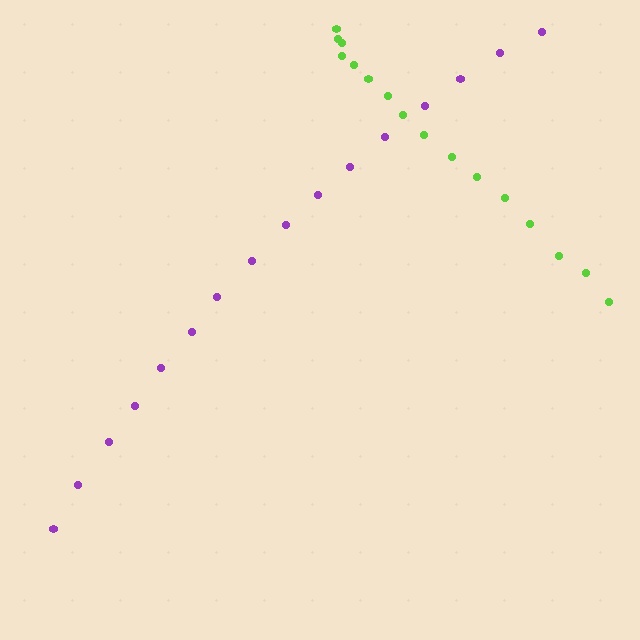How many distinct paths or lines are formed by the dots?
There are 2 distinct paths.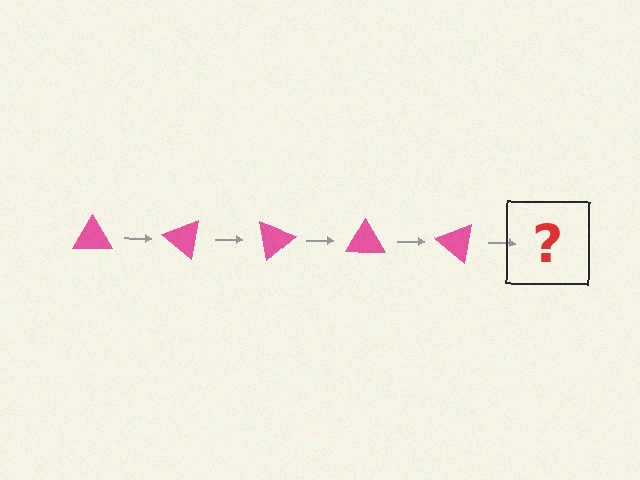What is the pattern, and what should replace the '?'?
The pattern is that the triangle rotates 40 degrees each step. The '?' should be a pink triangle rotated 200 degrees.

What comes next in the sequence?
The next element should be a pink triangle rotated 200 degrees.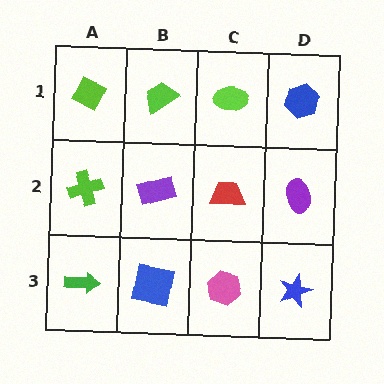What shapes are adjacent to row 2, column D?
A blue hexagon (row 1, column D), a blue star (row 3, column D), a red trapezoid (row 2, column C).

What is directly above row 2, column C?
A lime ellipse.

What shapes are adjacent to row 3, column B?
A purple rectangle (row 2, column B), a green arrow (row 3, column A), a pink hexagon (row 3, column C).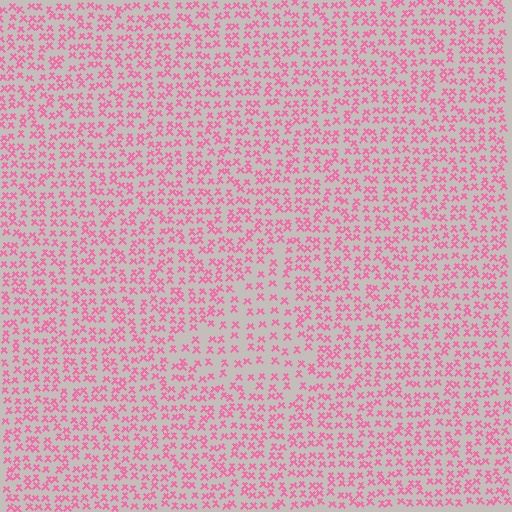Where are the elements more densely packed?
The elements are more densely packed outside the triangle boundary.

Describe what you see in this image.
The image contains small pink elements arranged at two different densities. A triangle-shaped region is visible where the elements are less densely packed than the surrounding area.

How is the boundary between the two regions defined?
The boundary is defined by a change in element density (approximately 1.7x ratio). All elements are the same color, size, and shape.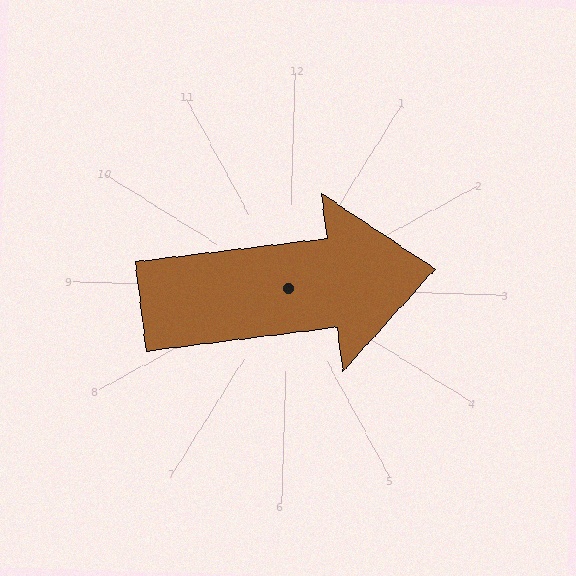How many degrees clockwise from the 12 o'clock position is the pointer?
Approximately 81 degrees.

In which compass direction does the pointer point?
East.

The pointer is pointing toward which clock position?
Roughly 3 o'clock.